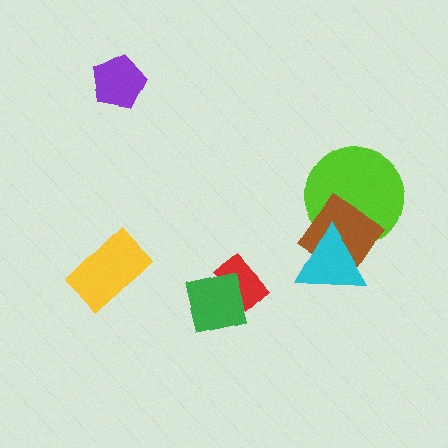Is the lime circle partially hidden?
Yes, it is partially covered by another shape.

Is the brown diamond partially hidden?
Yes, it is partially covered by another shape.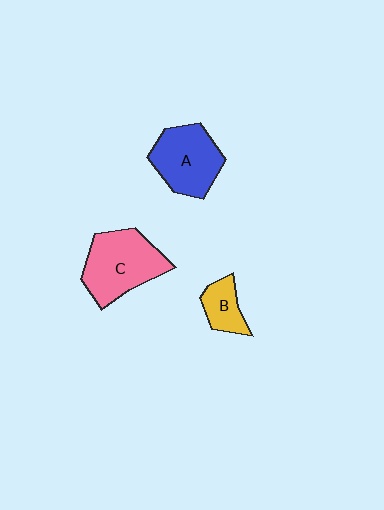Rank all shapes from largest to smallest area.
From largest to smallest: C (pink), A (blue), B (yellow).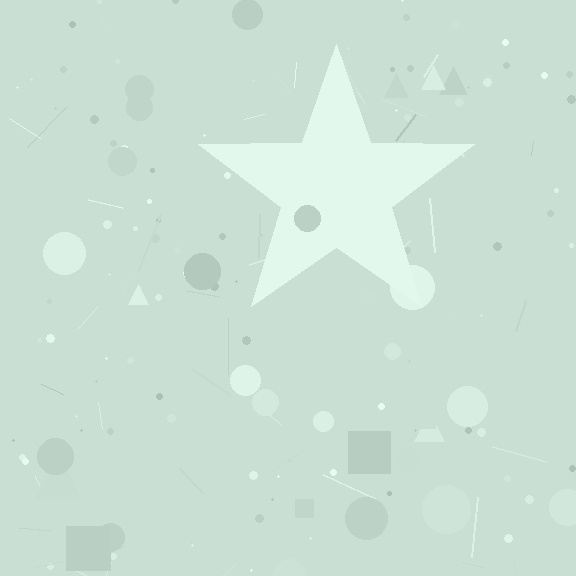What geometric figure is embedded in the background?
A star is embedded in the background.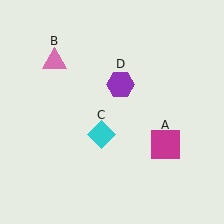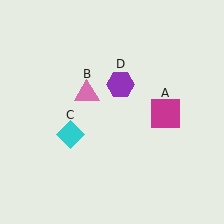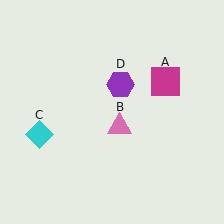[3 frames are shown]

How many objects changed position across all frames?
3 objects changed position: magenta square (object A), pink triangle (object B), cyan diamond (object C).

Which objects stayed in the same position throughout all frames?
Purple hexagon (object D) remained stationary.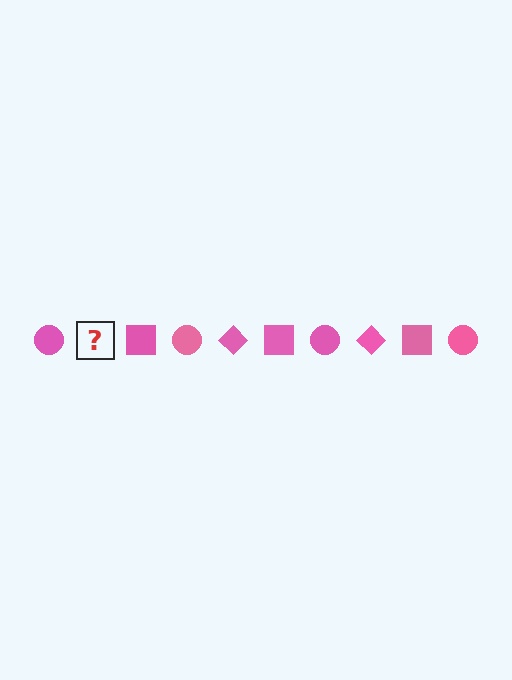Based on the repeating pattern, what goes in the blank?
The blank should be a pink diamond.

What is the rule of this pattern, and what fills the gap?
The rule is that the pattern cycles through circle, diamond, square shapes in pink. The gap should be filled with a pink diamond.